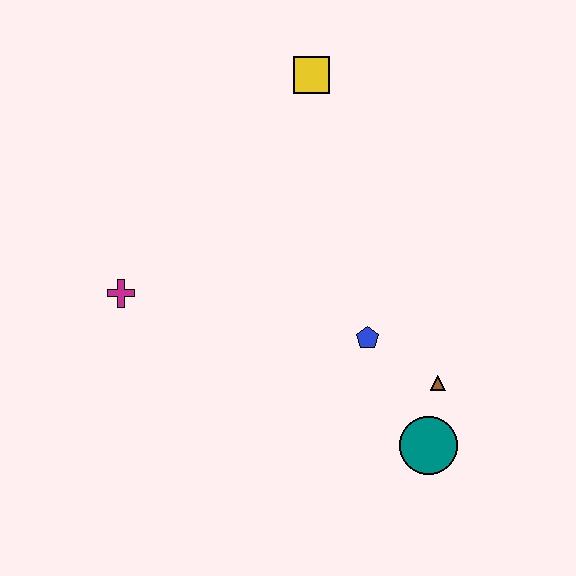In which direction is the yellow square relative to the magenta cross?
The yellow square is above the magenta cross.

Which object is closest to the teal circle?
The brown triangle is closest to the teal circle.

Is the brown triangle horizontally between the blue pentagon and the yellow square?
No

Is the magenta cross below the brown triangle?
No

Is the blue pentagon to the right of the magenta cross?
Yes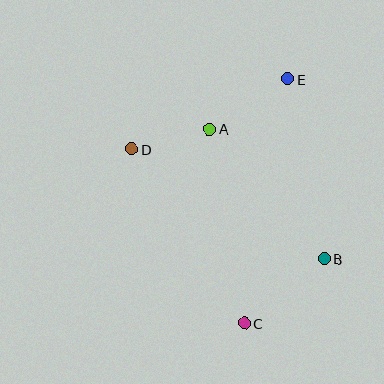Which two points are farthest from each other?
Points C and E are farthest from each other.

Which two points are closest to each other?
Points A and D are closest to each other.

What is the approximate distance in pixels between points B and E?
The distance between B and E is approximately 183 pixels.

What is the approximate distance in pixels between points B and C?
The distance between B and C is approximately 103 pixels.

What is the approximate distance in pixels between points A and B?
The distance between A and B is approximately 173 pixels.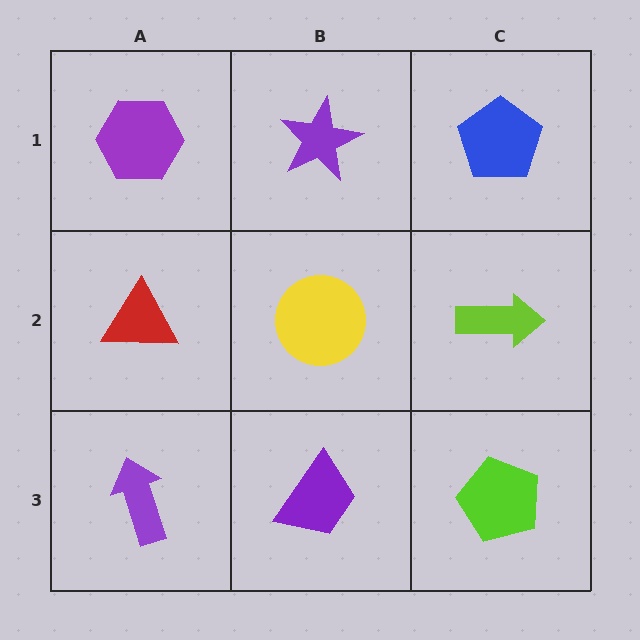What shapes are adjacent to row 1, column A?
A red triangle (row 2, column A), a purple star (row 1, column B).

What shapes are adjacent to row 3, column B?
A yellow circle (row 2, column B), a purple arrow (row 3, column A), a lime pentagon (row 3, column C).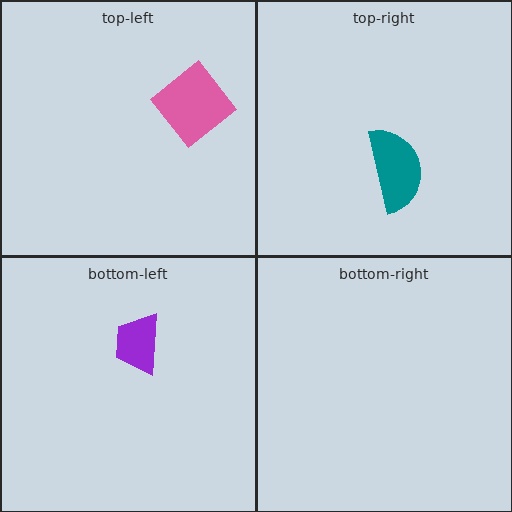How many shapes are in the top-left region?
1.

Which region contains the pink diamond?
The top-left region.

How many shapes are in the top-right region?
1.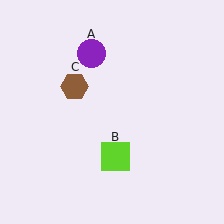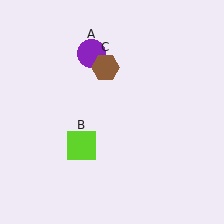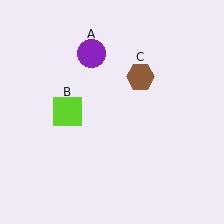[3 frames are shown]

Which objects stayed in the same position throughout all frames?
Purple circle (object A) remained stationary.